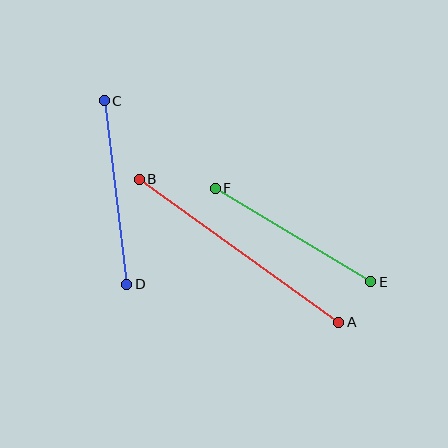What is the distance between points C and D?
The distance is approximately 185 pixels.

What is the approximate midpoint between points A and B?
The midpoint is at approximately (239, 251) pixels.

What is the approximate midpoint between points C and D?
The midpoint is at approximately (115, 192) pixels.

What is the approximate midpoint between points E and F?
The midpoint is at approximately (293, 235) pixels.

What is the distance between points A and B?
The distance is approximately 245 pixels.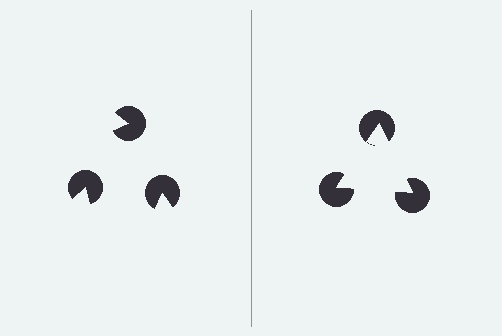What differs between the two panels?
The pac-man discs are positioned identically on both sides; only the wedge orientations differ. On the right they align to a triangle; on the left they are misaligned.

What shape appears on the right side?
An illusory triangle.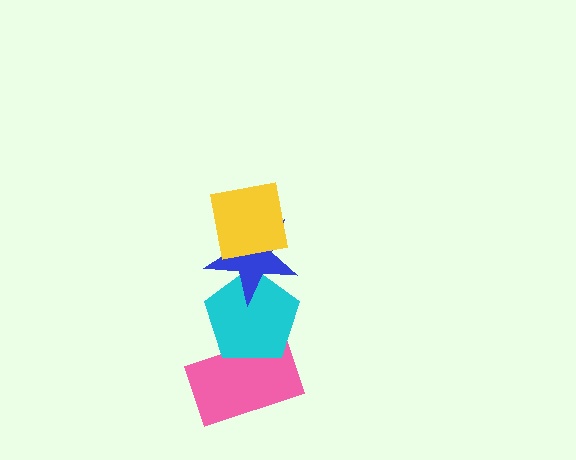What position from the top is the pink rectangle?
The pink rectangle is 4th from the top.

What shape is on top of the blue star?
The yellow square is on top of the blue star.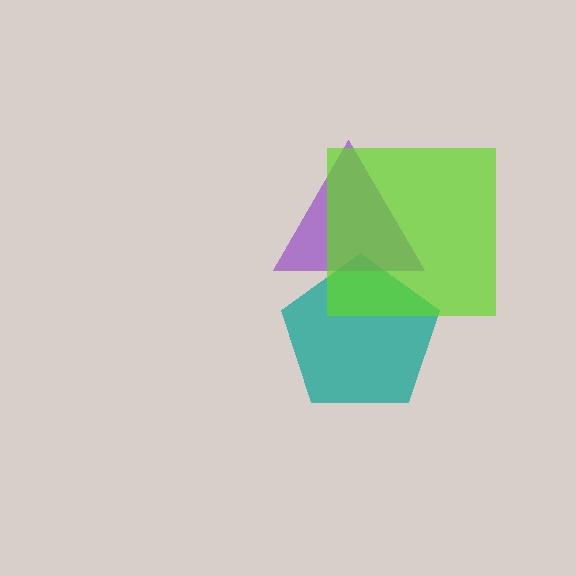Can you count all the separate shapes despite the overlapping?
Yes, there are 3 separate shapes.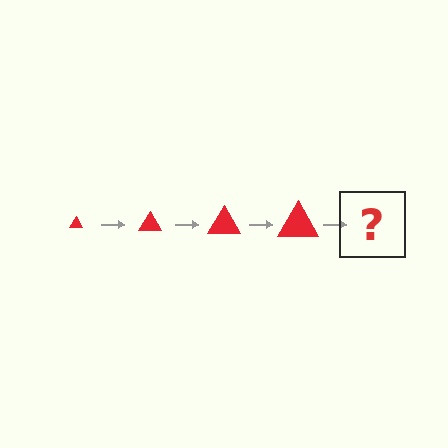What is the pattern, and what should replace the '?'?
The pattern is that the triangle gets progressively larger each step. The '?' should be a red triangle, larger than the previous one.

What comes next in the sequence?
The next element should be a red triangle, larger than the previous one.